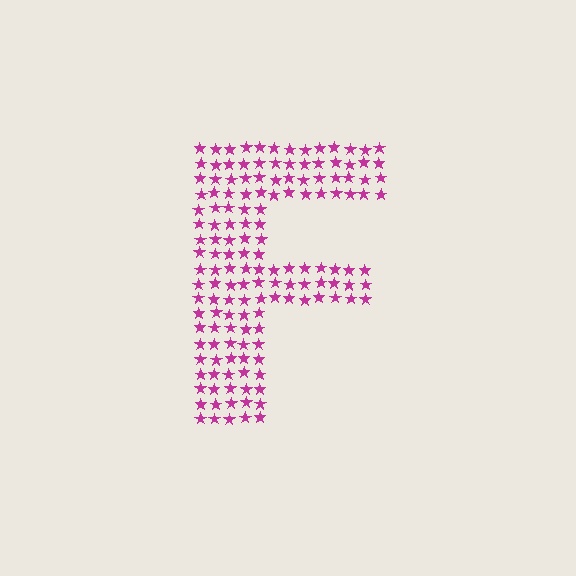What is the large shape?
The large shape is the letter F.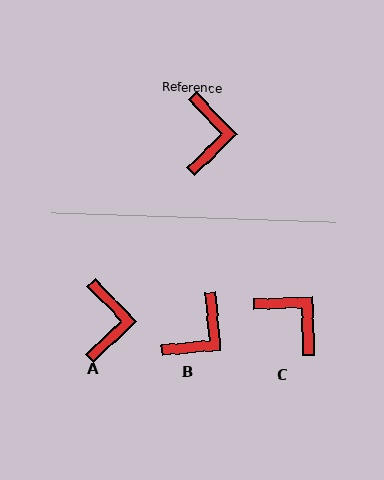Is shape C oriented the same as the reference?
No, it is off by about 48 degrees.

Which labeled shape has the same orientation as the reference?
A.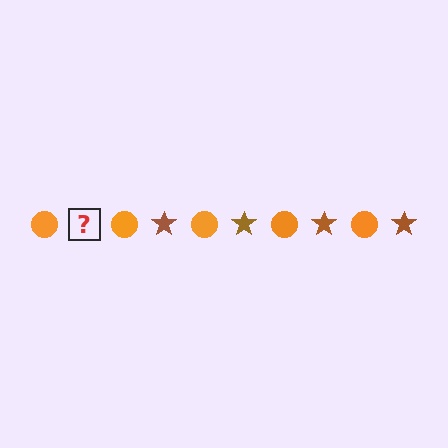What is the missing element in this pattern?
The missing element is a brown star.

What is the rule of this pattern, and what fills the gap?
The rule is that the pattern alternates between orange circle and brown star. The gap should be filled with a brown star.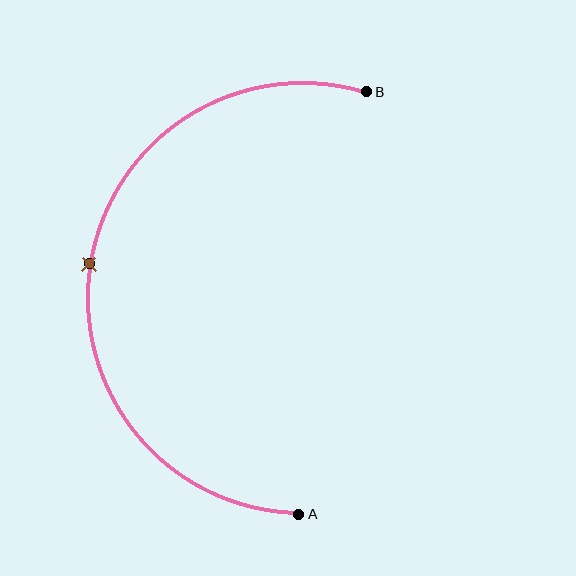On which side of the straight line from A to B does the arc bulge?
The arc bulges to the left of the straight line connecting A and B.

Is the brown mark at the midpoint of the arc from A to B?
Yes. The brown mark lies on the arc at equal arc-length from both A and B — it is the arc midpoint.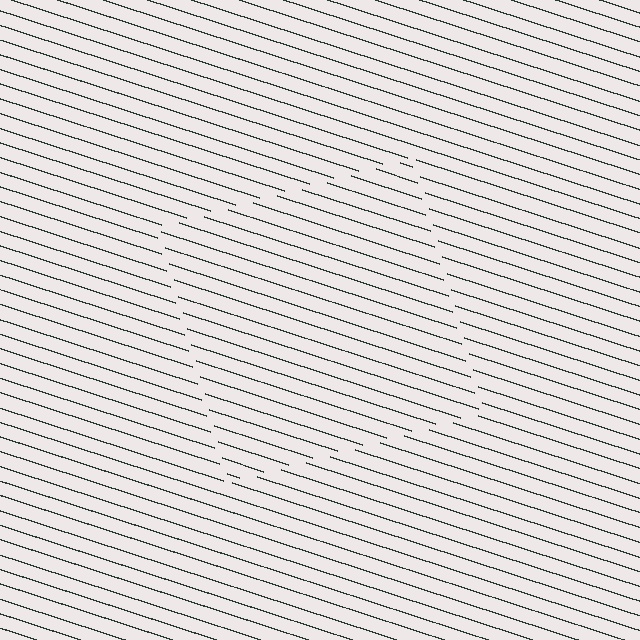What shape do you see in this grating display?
An illusory square. The interior of the shape contains the same grating, shifted by half a period — the contour is defined by the phase discontinuity where line-ends from the inner and outer gratings abut.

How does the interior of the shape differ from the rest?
The interior of the shape contains the same grating, shifted by half a period — the contour is defined by the phase discontinuity where line-ends from the inner and outer gratings abut.